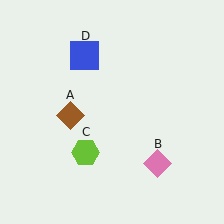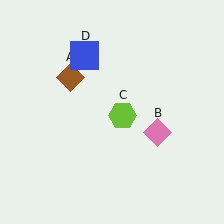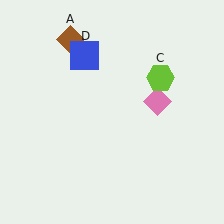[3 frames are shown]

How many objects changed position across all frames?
3 objects changed position: brown diamond (object A), pink diamond (object B), lime hexagon (object C).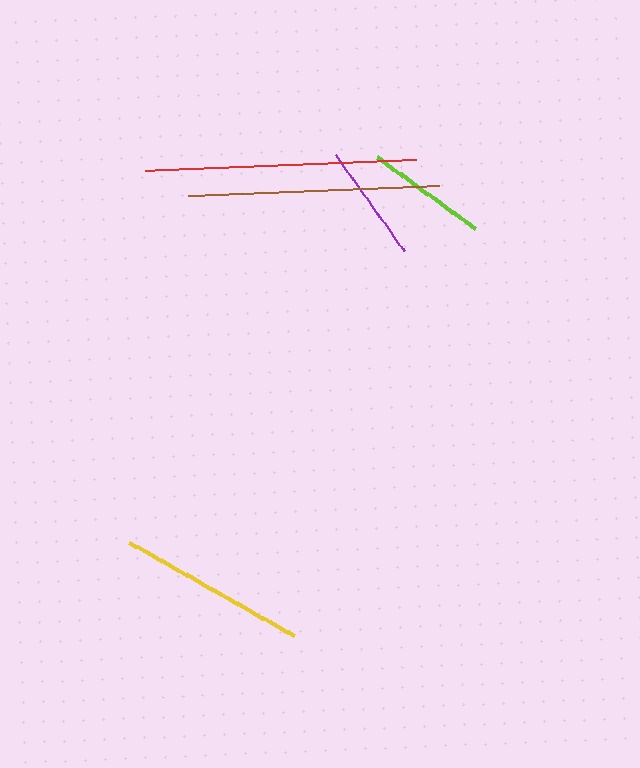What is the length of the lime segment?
The lime segment is approximately 121 pixels long.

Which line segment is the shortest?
The purple line is the shortest at approximately 118 pixels.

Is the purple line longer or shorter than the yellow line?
The yellow line is longer than the purple line.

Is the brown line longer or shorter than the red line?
The red line is longer than the brown line.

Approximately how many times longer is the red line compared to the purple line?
The red line is approximately 2.3 times the length of the purple line.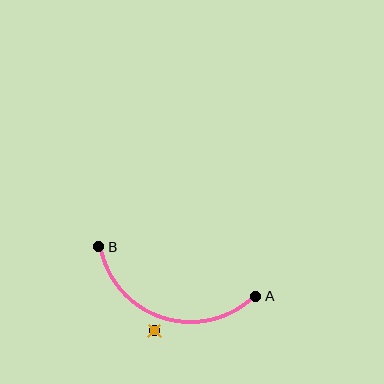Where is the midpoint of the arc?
The arc midpoint is the point on the curve farthest from the straight line joining A and B. It sits below that line.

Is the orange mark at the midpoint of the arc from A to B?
No — the orange mark does not lie on the arc at all. It sits slightly outside the curve.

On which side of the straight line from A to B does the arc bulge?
The arc bulges below the straight line connecting A and B.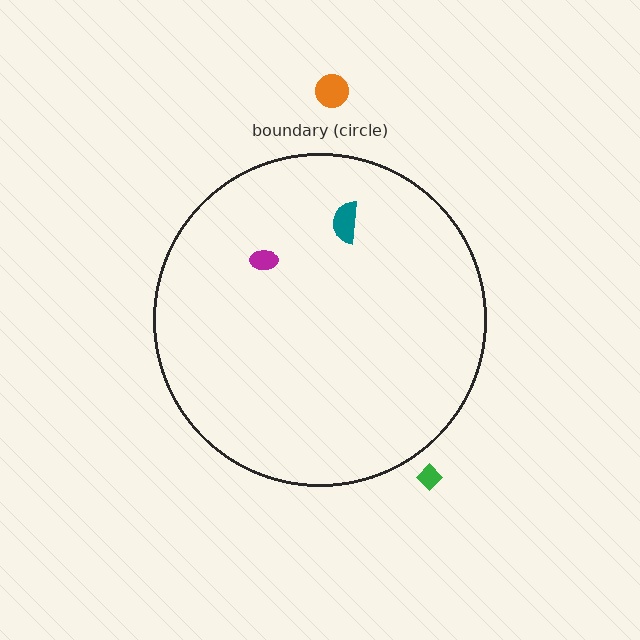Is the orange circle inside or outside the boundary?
Outside.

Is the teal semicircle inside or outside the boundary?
Inside.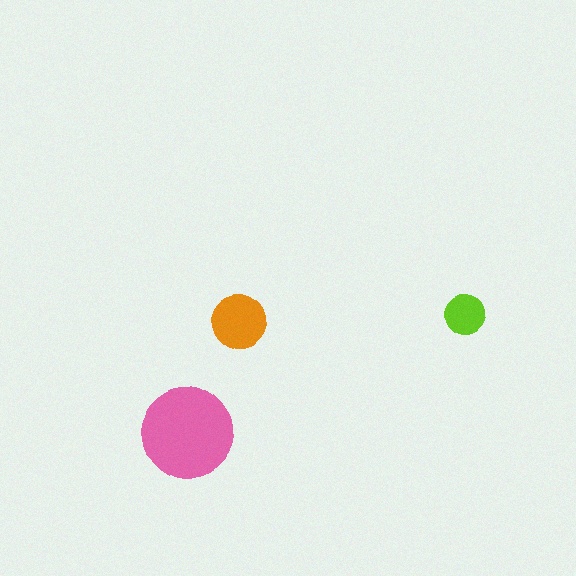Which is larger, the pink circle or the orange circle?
The pink one.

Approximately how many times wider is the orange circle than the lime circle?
About 1.5 times wider.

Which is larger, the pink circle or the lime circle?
The pink one.